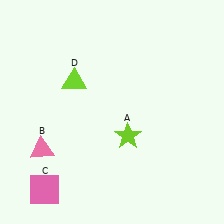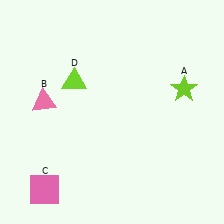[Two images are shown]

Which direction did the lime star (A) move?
The lime star (A) moved right.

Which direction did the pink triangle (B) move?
The pink triangle (B) moved up.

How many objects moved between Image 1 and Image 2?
2 objects moved between the two images.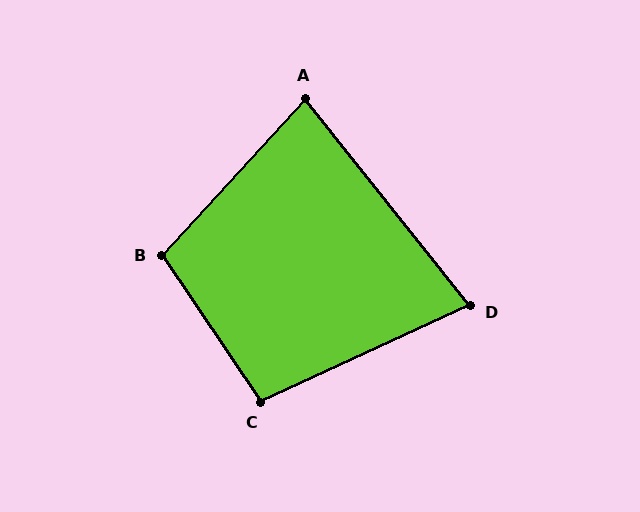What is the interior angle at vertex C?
Approximately 99 degrees (obtuse).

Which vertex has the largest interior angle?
B, at approximately 104 degrees.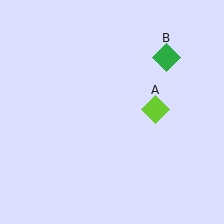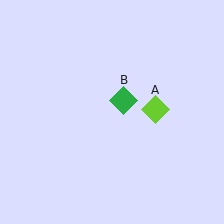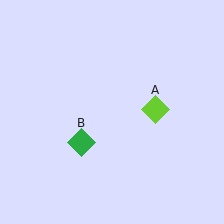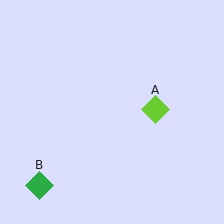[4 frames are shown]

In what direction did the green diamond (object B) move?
The green diamond (object B) moved down and to the left.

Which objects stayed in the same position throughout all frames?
Lime diamond (object A) remained stationary.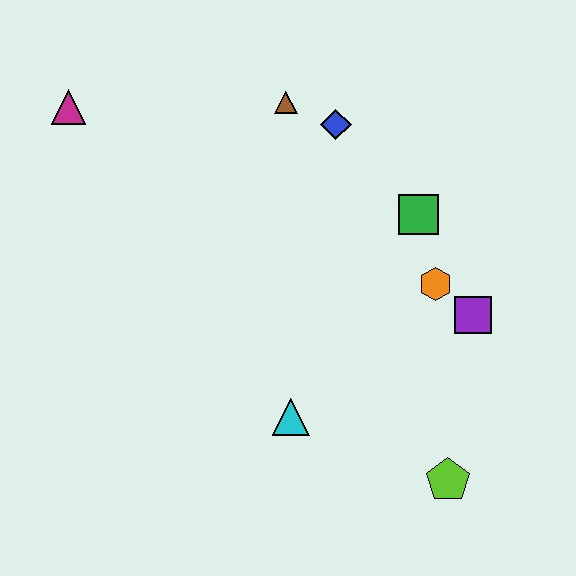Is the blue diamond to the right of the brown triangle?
Yes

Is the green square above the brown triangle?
No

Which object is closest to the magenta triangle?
The brown triangle is closest to the magenta triangle.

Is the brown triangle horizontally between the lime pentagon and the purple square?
No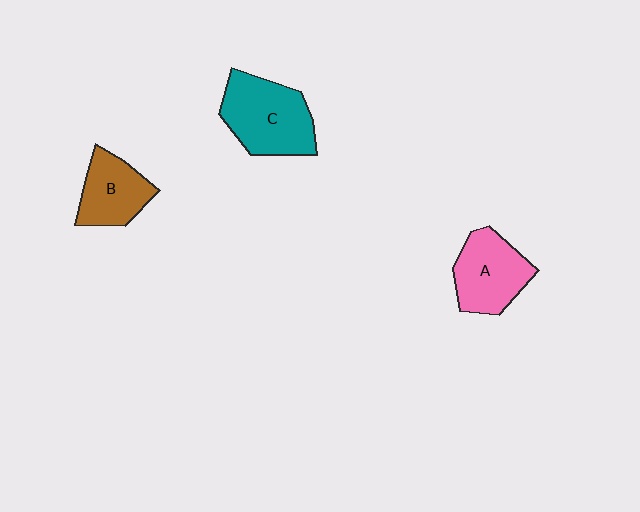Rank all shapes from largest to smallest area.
From largest to smallest: C (teal), A (pink), B (brown).